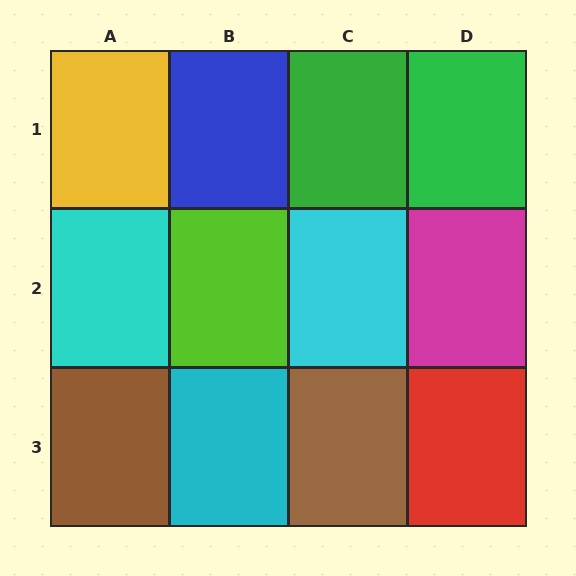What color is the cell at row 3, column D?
Red.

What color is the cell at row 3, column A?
Brown.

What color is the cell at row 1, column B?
Blue.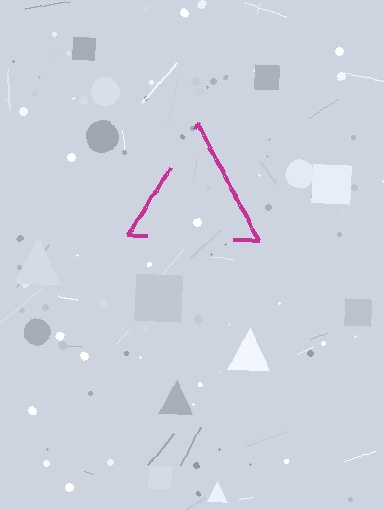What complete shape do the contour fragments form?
The contour fragments form a triangle.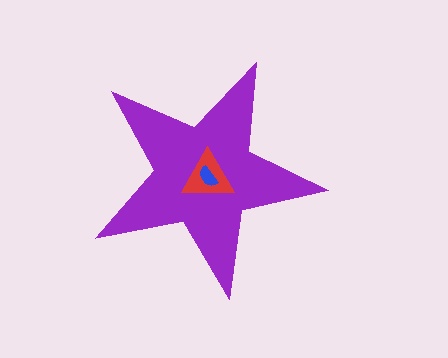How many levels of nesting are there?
3.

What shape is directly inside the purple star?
The red triangle.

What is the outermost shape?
The purple star.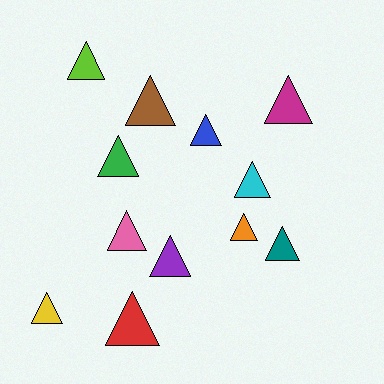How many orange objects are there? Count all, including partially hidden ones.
There is 1 orange object.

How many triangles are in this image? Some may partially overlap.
There are 12 triangles.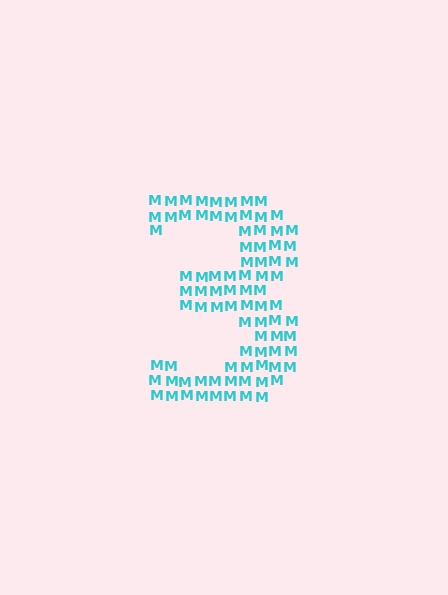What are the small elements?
The small elements are letter M's.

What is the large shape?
The large shape is the digit 3.